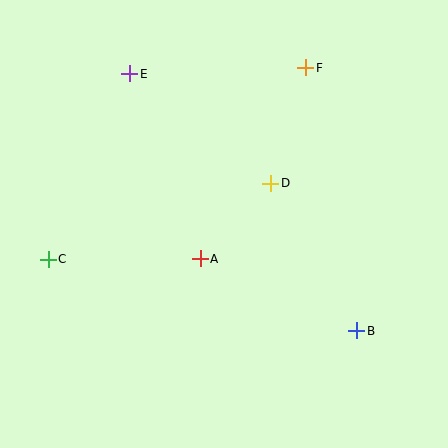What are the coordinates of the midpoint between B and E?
The midpoint between B and E is at (243, 202).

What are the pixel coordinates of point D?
Point D is at (271, 183).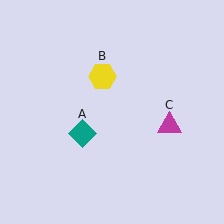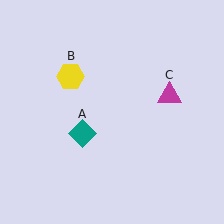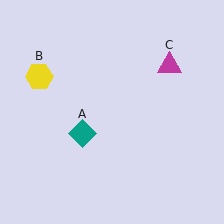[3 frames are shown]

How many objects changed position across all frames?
2 objects changed position: yellow hexagon (object B), magenta triangle (object C).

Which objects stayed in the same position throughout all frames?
Teal diamond (object A) remained stationary.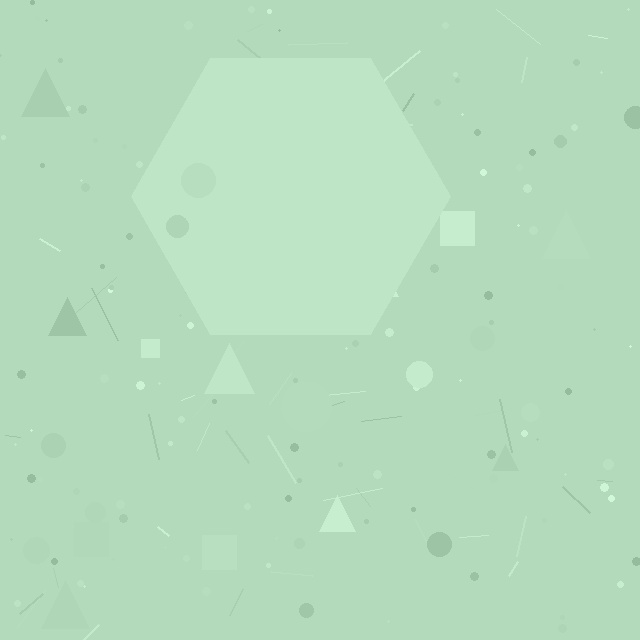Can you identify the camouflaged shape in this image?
The camouflaged shape is a hexagon.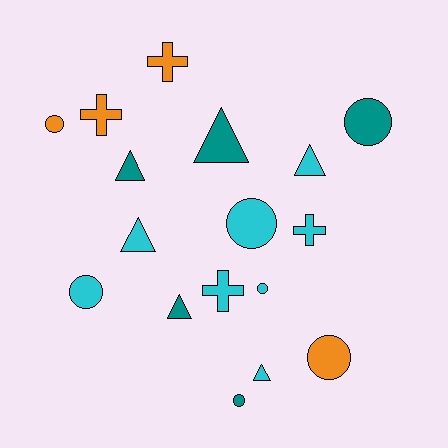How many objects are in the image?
There are 17 objects.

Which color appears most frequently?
Cyan, with 8 objects.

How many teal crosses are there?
There are no teal crosses.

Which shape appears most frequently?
Circle, with 7 objects.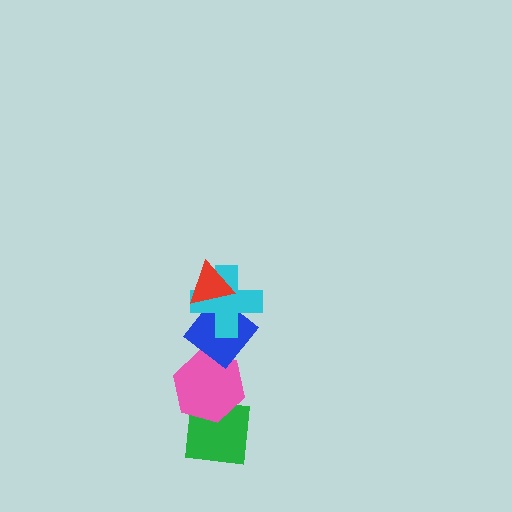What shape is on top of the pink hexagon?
The blue diamond is on top of the pink hexagon.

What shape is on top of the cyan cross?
The red triangle is on top of the cyan cross.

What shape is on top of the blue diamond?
The cyan cross is on top of the blue diamond.